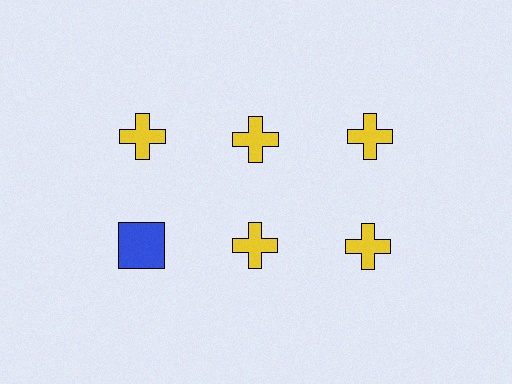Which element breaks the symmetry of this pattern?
The blue square in the second row, leftmost column breaks the symmetry. All other shapes are yellow crosses.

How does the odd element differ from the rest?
It differs in both color (blue instead of yellow) and shape (square instead of cross).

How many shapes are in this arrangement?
There are 6 shapes arranged in a grid pattern.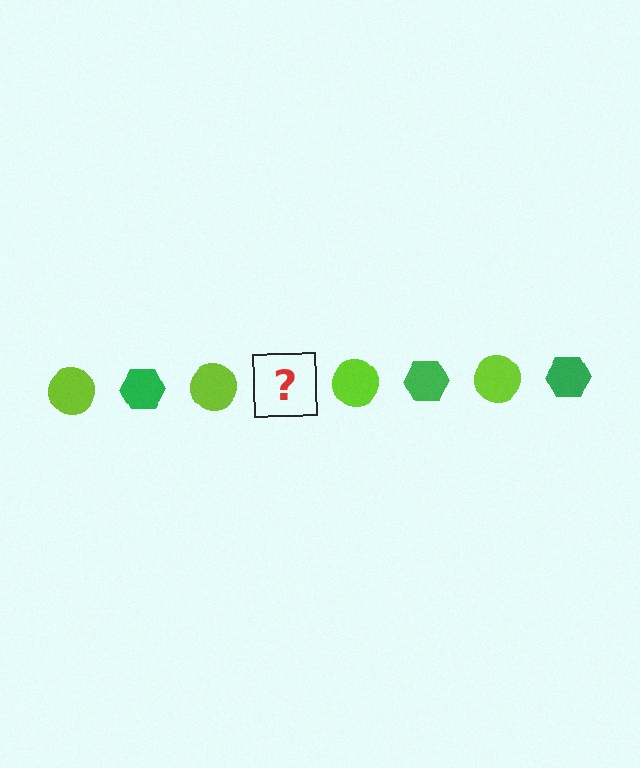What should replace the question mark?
The question mark should be replaced with a green hexagon.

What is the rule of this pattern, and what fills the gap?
The rule is that the pattern alternates between lime circle and green hexagon. The gap should be filled with a green hexagon.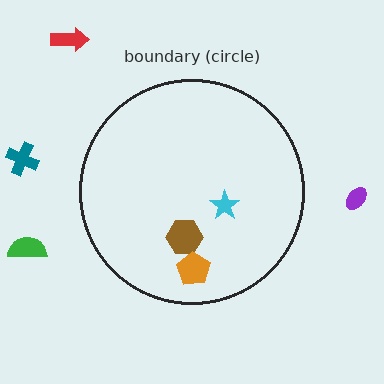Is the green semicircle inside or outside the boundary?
Outside.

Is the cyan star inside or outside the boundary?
Inside.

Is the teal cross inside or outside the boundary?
Outside.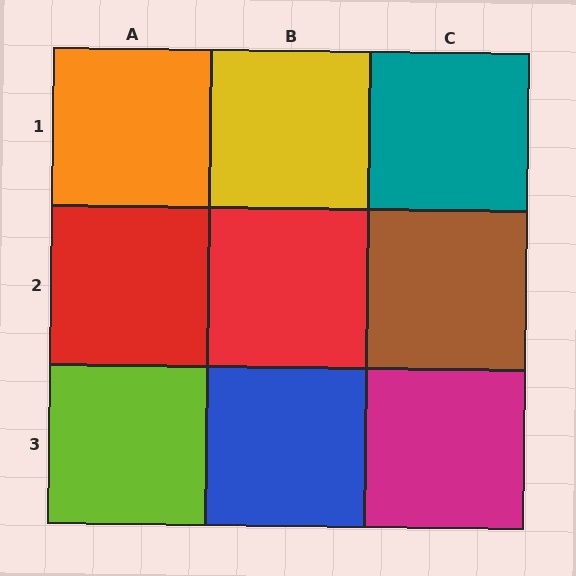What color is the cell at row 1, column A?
Orange.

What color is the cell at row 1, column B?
Yellow.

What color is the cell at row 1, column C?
Teal.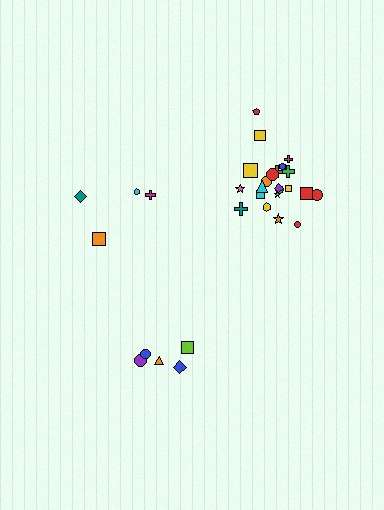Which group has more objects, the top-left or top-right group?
The top-right group.